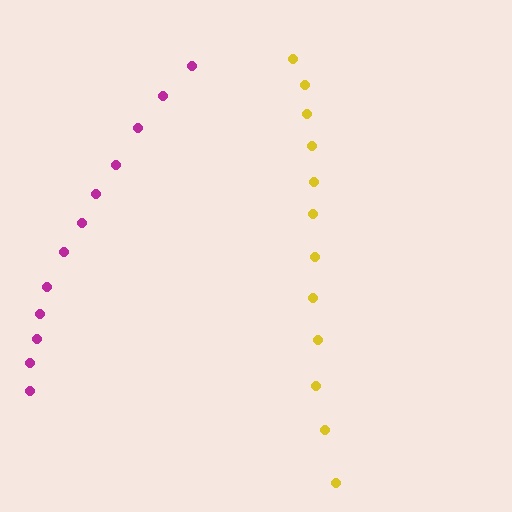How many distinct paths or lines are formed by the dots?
There are 2 distinct paths.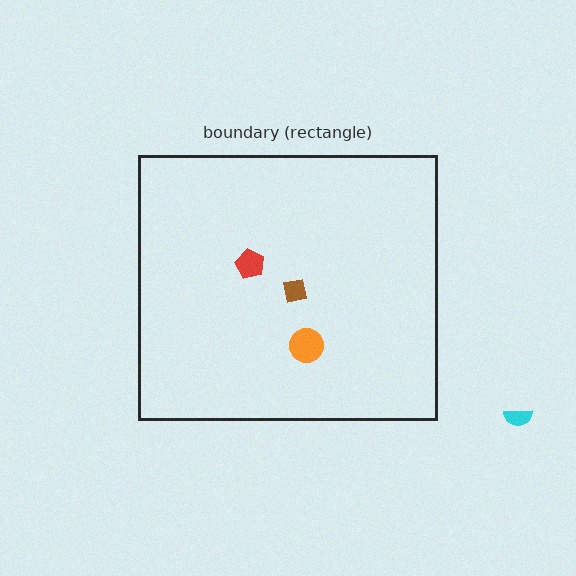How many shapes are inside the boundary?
3 inside, 1 outside.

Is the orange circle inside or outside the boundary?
Inside.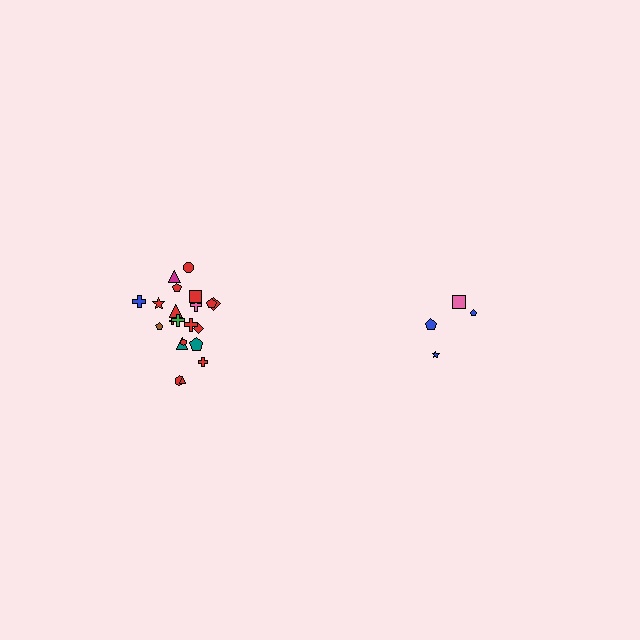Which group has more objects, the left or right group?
The left group.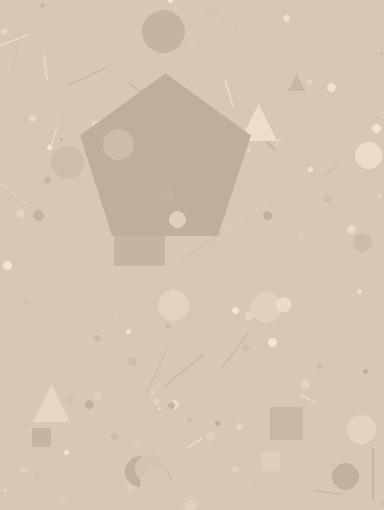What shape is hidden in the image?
A pentagon is hidden in the image.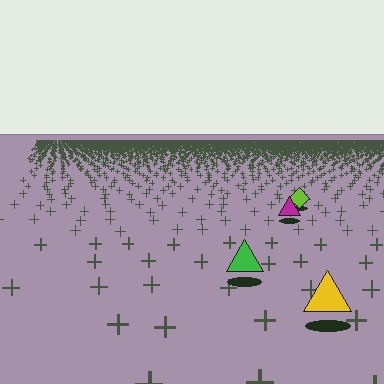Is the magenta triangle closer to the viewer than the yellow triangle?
No. The yellow triangle is closer — you can tell from the texture gradient: the ground texture is coarser near it.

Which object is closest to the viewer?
The yellow triangle is closest. The texture marks near it are larger and more spread out.